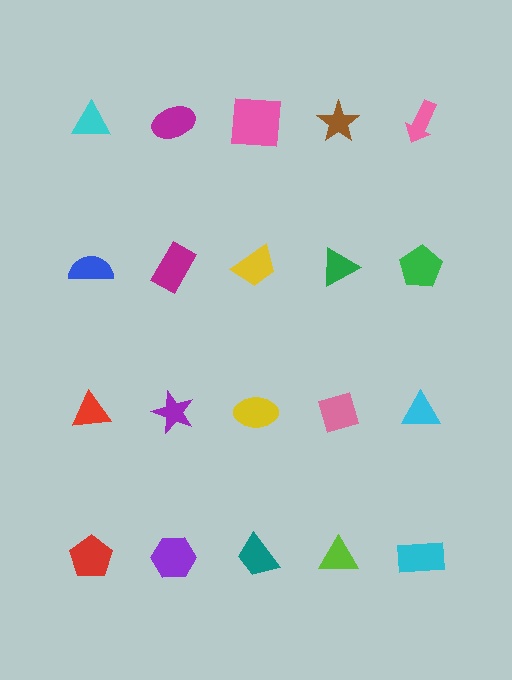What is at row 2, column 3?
A yellow trapezoid.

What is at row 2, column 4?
A green triangle.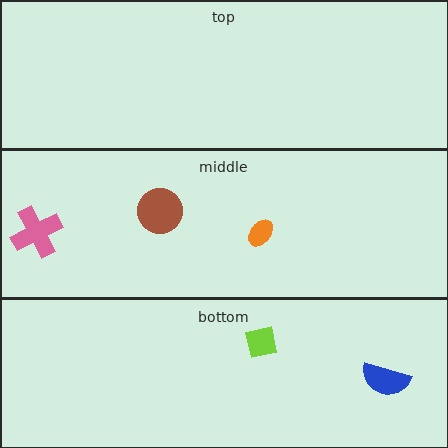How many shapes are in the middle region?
3.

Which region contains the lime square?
The bottom region.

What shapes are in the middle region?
The brown circle, the orange ellipse, the pink cross.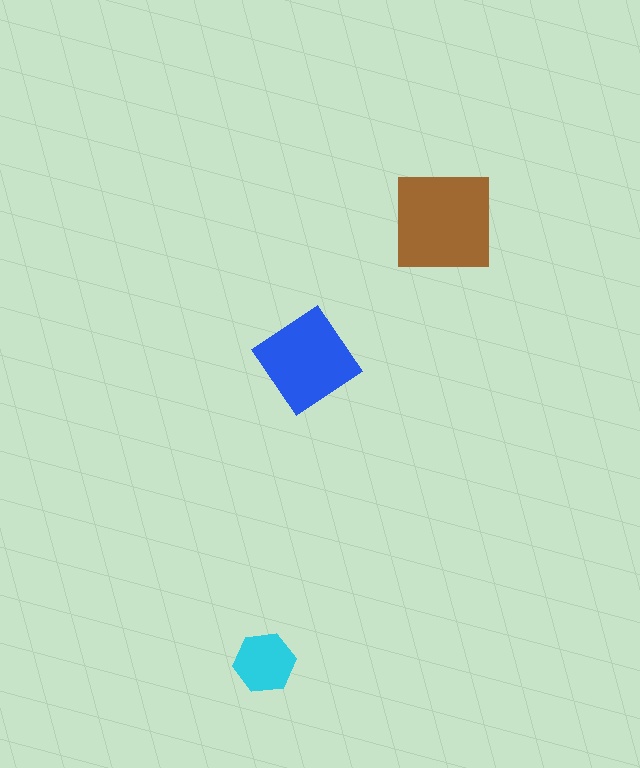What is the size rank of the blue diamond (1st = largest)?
2nd.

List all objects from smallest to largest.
The cyan hexagon, the blue diamond, the brown square.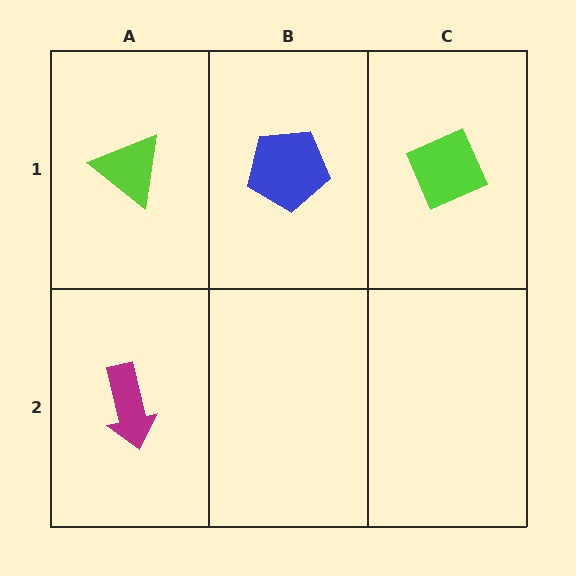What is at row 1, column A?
A lime triangle.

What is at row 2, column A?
A magenta arrow.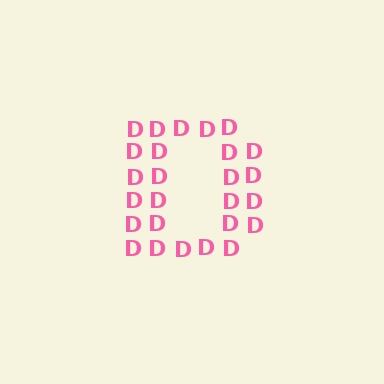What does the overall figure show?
The overall figure shows the letter D.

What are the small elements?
The small elements are letter D's.